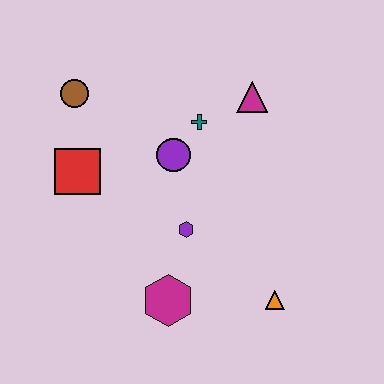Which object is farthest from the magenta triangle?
The magenta hexagon is farthest from the magenta triangle.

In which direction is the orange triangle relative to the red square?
The orange triangle is to the right of the red square.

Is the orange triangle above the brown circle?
No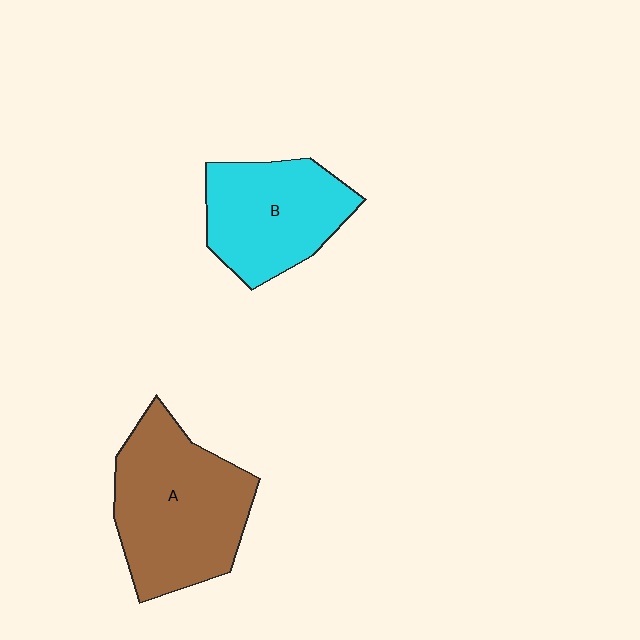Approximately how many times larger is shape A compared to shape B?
Approximately 1.3 times.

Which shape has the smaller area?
Shape B (cyan).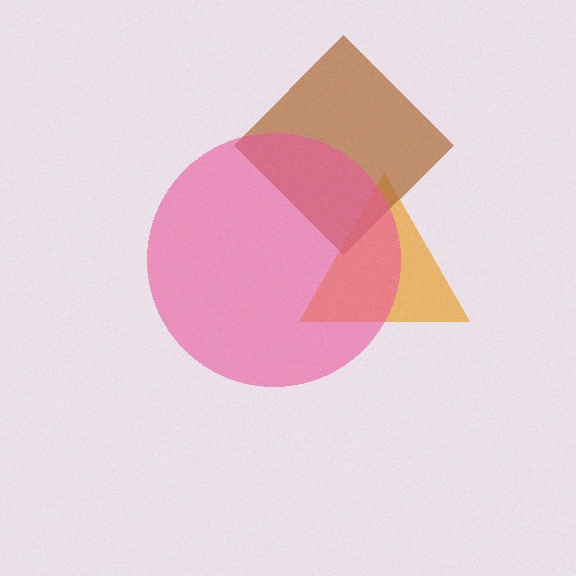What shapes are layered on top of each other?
The layered shapes are: an orange triangle, a brown diamond, a pink circle.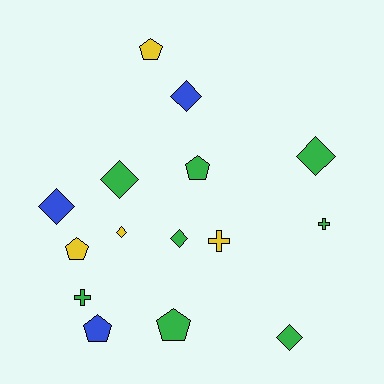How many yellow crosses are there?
There is 1 yellow cross.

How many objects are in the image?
There are 15 objects.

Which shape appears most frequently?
Diamond, with 7 objects.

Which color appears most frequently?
Green, with 8 objects.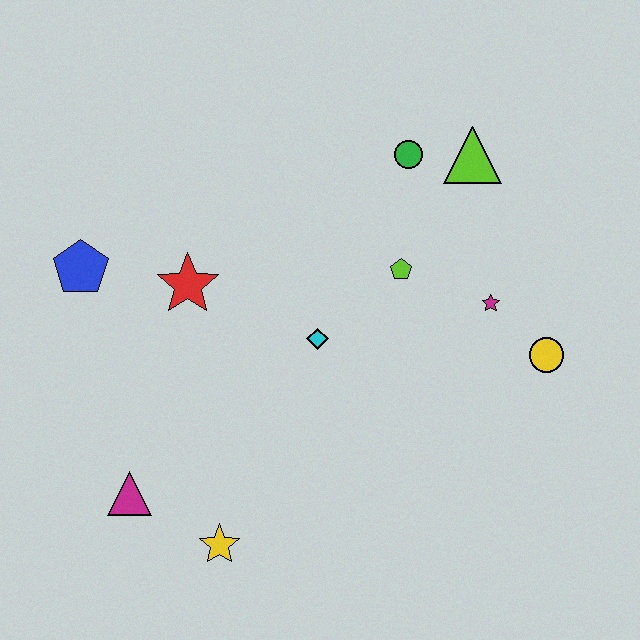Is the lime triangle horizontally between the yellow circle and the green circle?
Yes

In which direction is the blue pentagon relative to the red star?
The blue pentagon is to the left of the red star.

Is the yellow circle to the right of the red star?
Yes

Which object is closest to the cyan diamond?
The lime pentagon is closest to the cyan diamond.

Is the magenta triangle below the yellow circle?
Yes